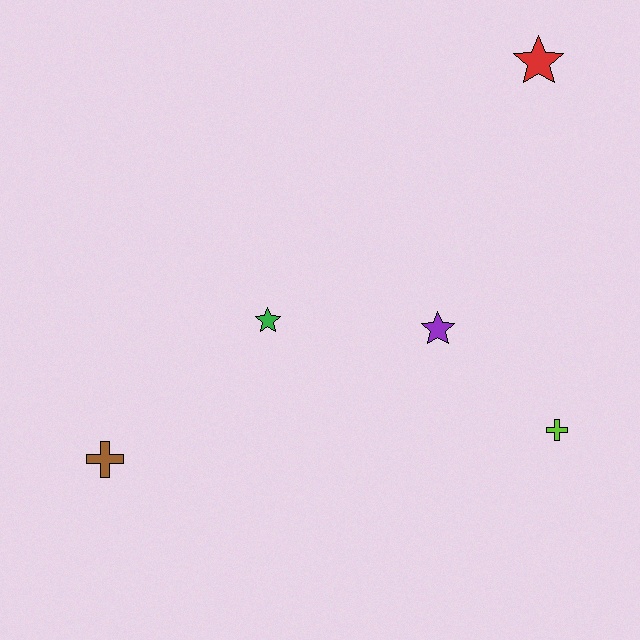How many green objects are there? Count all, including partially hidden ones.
There is 1 green object.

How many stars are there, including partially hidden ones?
There are 3 stars.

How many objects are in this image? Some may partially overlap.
There are 5 objects.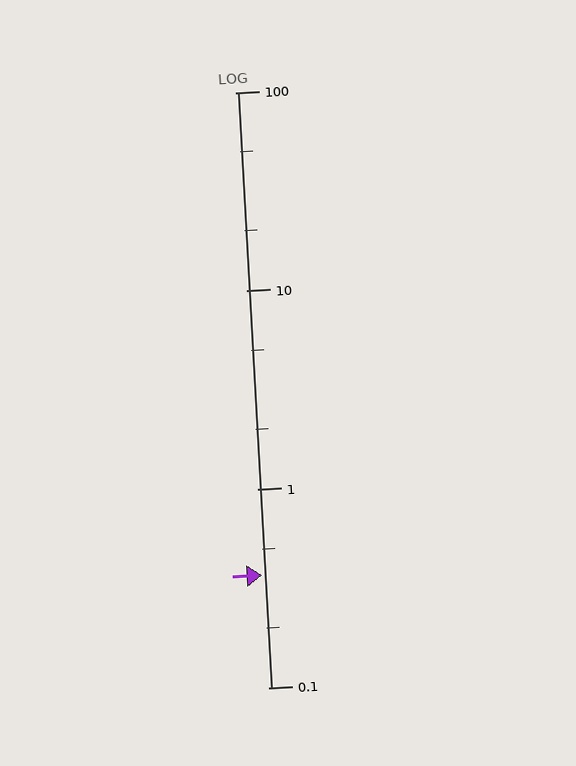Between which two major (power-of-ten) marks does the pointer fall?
The pointer is between 0.1 and 1.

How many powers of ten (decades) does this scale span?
The scale spans 3 decades, from 0.1 to 100.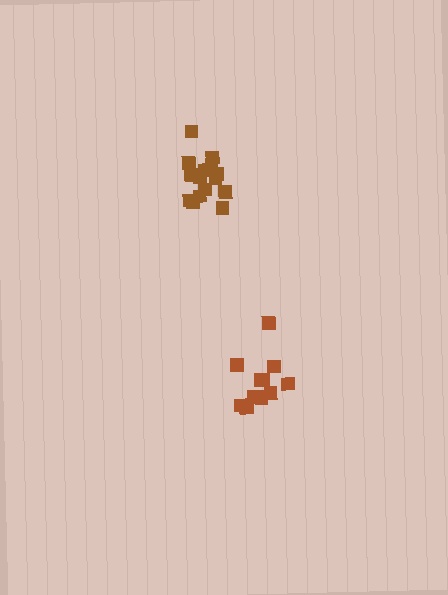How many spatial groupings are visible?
There are 2 spatial groupings.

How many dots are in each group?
Group 1: 13 dots, Group 2: 16 dots (29 total).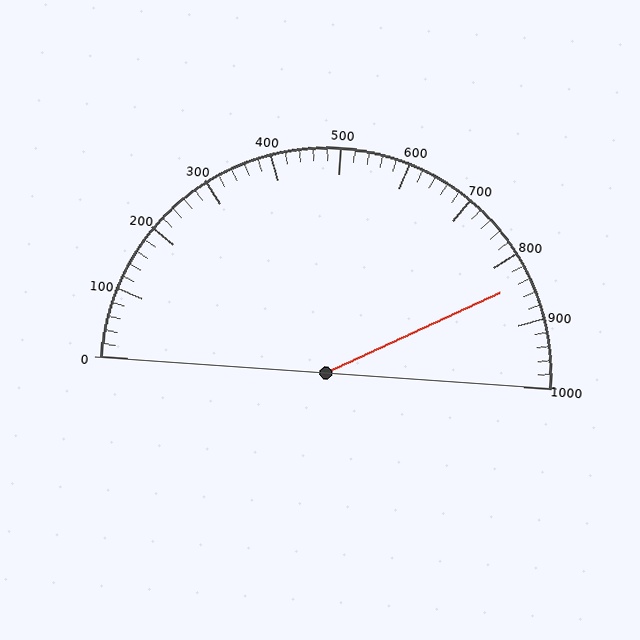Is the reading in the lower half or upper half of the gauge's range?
The reading is in the upper half of the range (0 to 1000).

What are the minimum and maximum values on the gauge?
The gauge ranges from 0 to 1000.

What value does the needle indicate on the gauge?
The needle indicates approximately 840.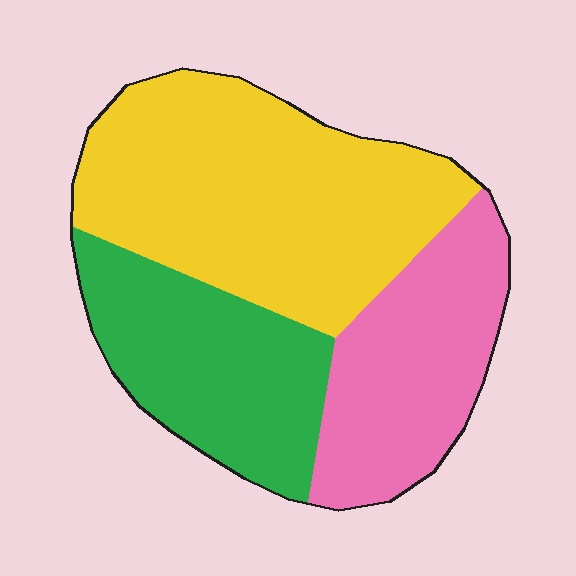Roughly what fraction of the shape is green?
Green covers around 25% of the shape.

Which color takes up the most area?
Yellow, at roughly 45%.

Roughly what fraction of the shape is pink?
Pink covers 26% of the shape.